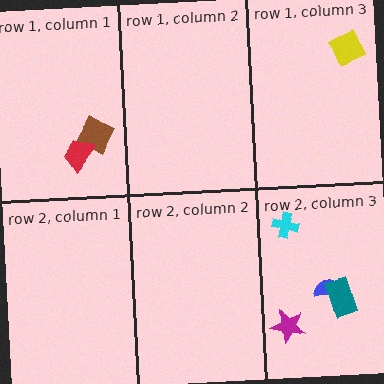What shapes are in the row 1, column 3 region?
The yellow square.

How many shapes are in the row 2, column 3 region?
4.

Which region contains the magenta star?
The row 2, column 3 region.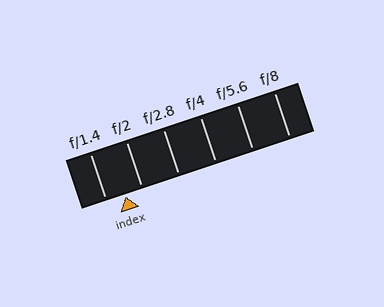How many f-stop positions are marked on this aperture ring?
There are 6 f-stop positions marked.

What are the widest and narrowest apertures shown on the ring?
The widest aperture shown is f/1.4 and the narrowest is f/8.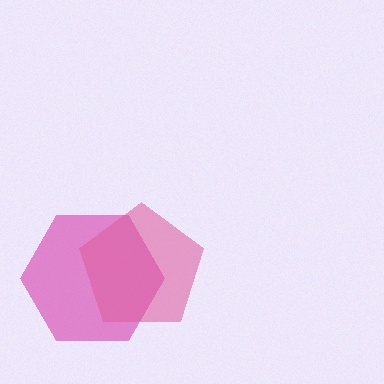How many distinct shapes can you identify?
There are 2 distinct shapes: a magenta hexagon, a pink pentagon.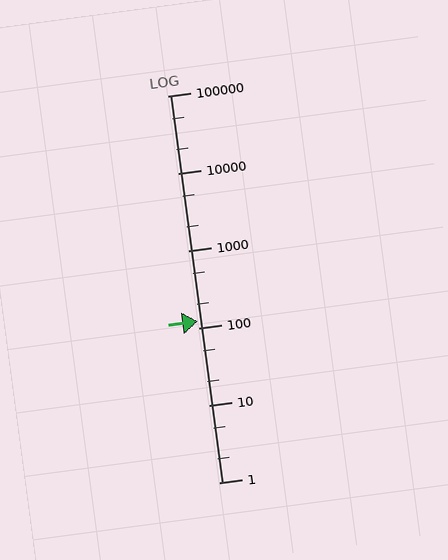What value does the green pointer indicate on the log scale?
The pointer indicates approximately 120.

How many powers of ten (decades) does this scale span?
The scale spans 5 decades, from 1 to 100000.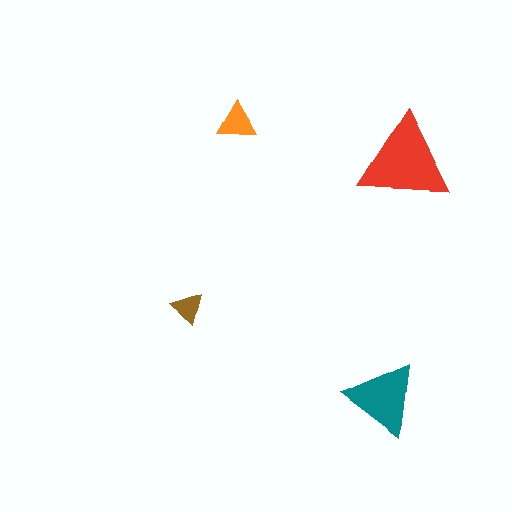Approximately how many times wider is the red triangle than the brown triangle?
About 3 times wider.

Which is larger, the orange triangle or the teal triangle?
The teal one.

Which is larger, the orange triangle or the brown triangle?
The orange one.